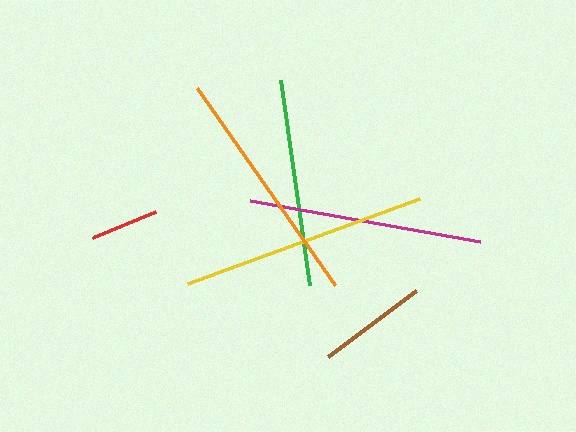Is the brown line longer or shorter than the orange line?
The orange line is longer than the brown line.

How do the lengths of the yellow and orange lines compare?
The yellow and orange lines are approximately the same length.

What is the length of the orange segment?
The orange segment is approximately 241 pixels long.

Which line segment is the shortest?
The red line is the shortest at approximately 68 pixels.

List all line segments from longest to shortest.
From longest to shortest: yellow, orange, magenta, green, brown, red.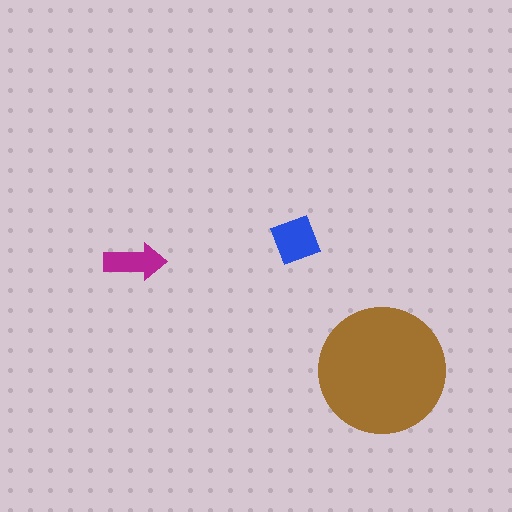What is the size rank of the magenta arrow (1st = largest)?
3rd.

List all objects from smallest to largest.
The magenta arrow, the blue square, the brown circle.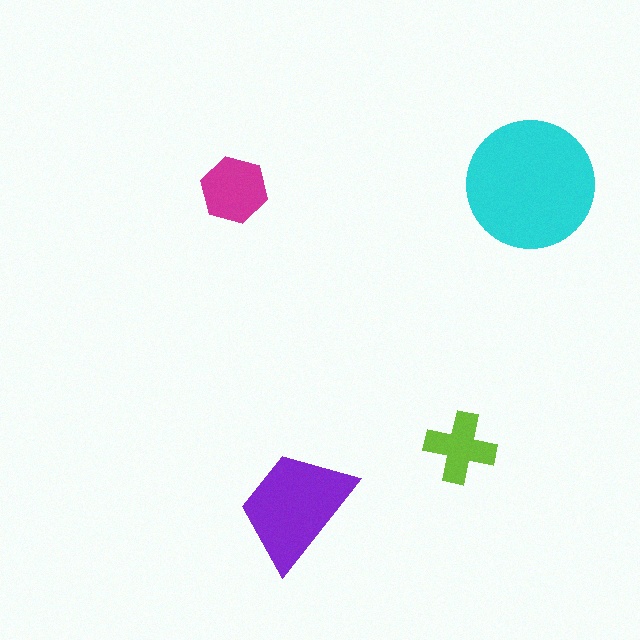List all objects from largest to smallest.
The cyan circle, the purple trapezoid, the magenta hexagon, the lime cross.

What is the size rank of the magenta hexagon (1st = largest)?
3rd.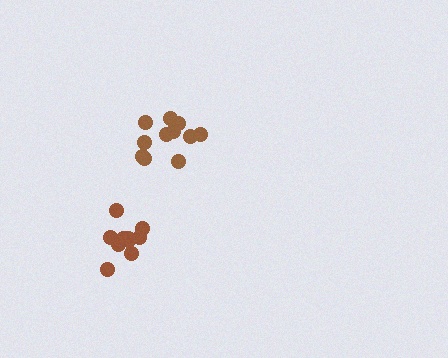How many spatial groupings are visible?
There are 2 spatial groupings.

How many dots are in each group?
Group 1: 11 dots, Group 2: 11 dots (22 total).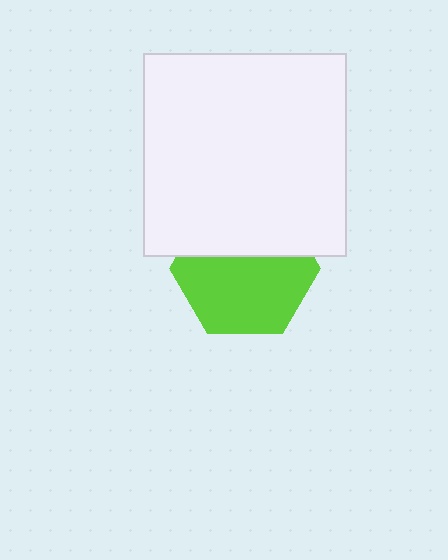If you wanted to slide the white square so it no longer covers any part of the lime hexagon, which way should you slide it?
Slide it up — that is the most direct way to separate the two shapes.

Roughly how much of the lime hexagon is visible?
About half of it is visible (roughly 61%).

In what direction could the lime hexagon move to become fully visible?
The lime hexagon could move down. That would shift it out from behind the white square entirely.